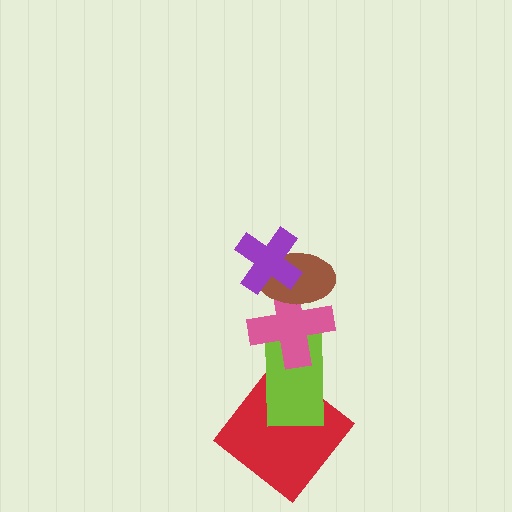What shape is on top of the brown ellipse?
The purple cross is on top of the brown ellipse.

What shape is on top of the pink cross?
The brown ellipse is on top of the pink cross.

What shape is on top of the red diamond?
The lime rectangle is on top of the red diamond.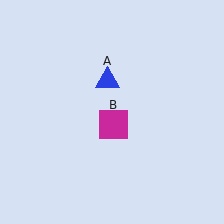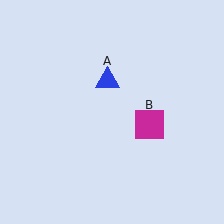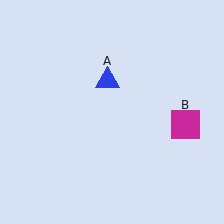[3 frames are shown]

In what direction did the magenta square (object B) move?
The magenta square (object B) moved right.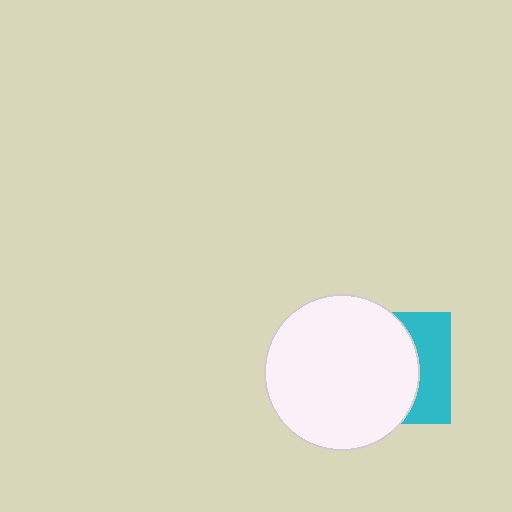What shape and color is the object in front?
The object in front is a white circle.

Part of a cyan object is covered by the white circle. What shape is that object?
It is a square.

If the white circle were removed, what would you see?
You would see the complete cyan square.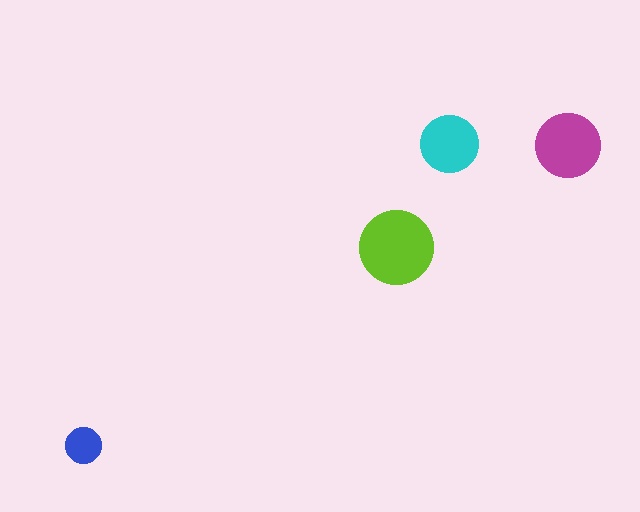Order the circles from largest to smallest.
the lime one, the magenta one, the cyan one, the blue one.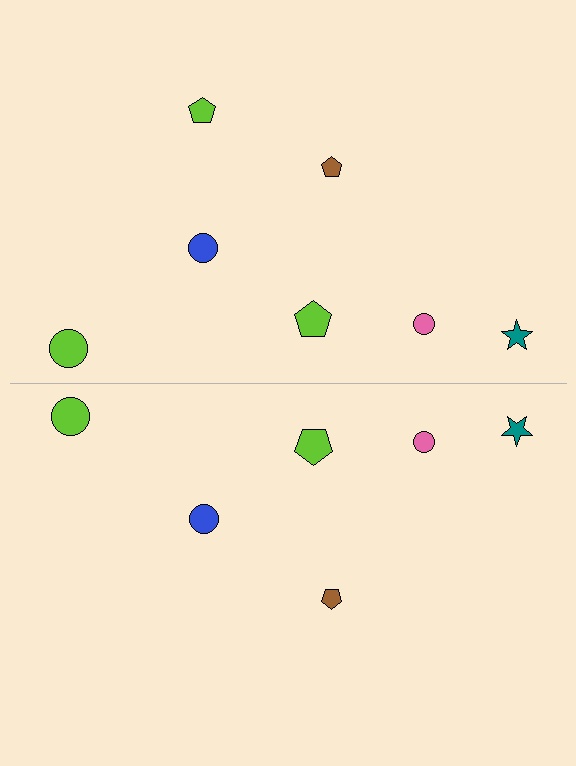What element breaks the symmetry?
A lime pentagon is missing from the bottom side.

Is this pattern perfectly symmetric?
No, the pattern is not perfectly symmetric. A lime pentagon is missing from the bottom side.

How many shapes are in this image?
There are 13 shapes in this image.